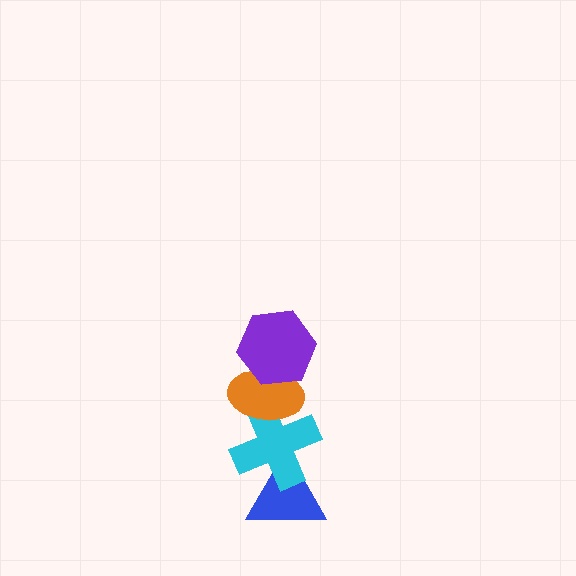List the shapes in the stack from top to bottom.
From top to bottom: the purple hexagon, the orange ellipse, the cyan cross, the blue triangle.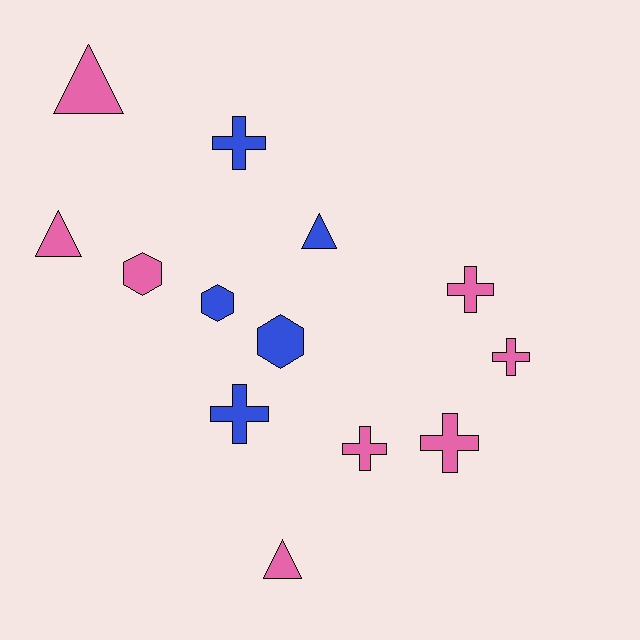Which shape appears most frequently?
Cross, with 6 objects.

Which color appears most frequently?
Pink, with 8 objects.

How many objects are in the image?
There are 13 objects.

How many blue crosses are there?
There are 2 blue crosses.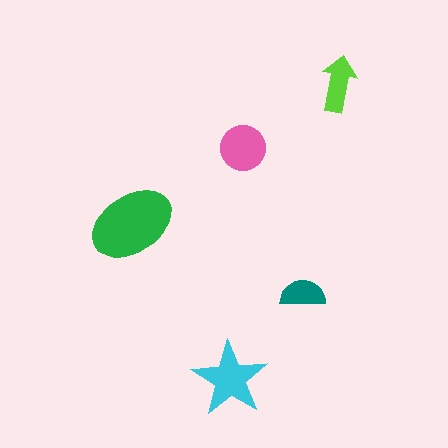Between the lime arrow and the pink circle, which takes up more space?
The pink circle.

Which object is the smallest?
The teal semicircle.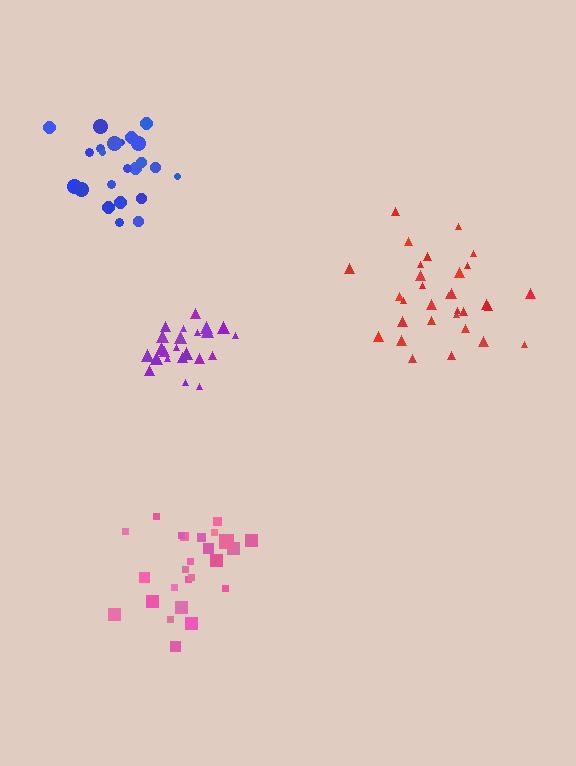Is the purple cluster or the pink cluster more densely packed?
Purple.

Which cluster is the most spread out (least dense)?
Pink.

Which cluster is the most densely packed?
Purple.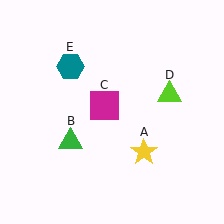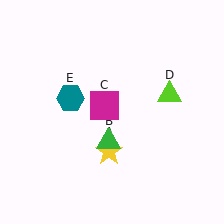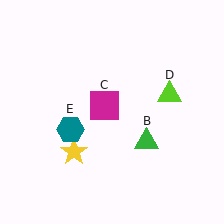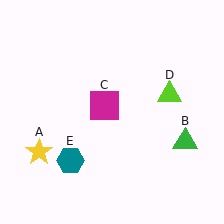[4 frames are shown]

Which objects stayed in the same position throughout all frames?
Magenta square (object C) and lime triangle (object D) remained stationary.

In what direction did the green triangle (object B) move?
The green triangle (object B) moved right.